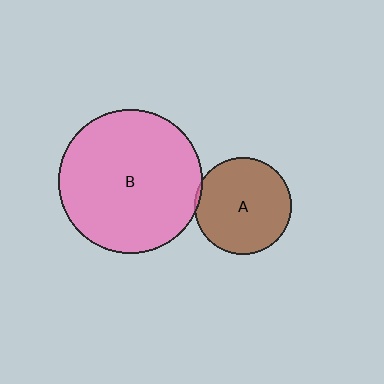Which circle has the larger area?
Circle B (pink).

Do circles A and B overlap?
Yes.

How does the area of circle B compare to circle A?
Approximately 2.2 times.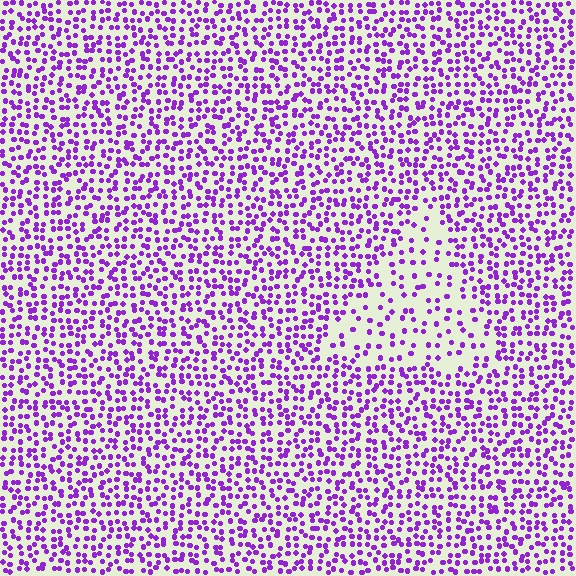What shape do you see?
I see a triangle.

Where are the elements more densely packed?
The elements are more densely packed outside the triangle boundary.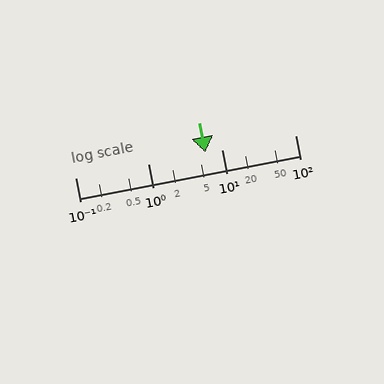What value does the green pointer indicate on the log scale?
The pointer indicates approximately 6.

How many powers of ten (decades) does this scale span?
The scale spans 3 decades, from 0.1 to 100.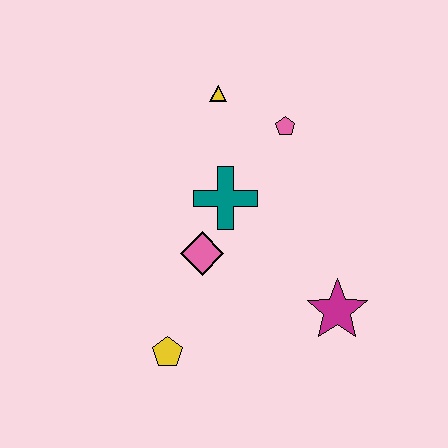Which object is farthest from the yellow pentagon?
The yellow triangle is farthest from the yellow pentagon.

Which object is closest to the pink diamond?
The teal cross is closest to the pink diamond.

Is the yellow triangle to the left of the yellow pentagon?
No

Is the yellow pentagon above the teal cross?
No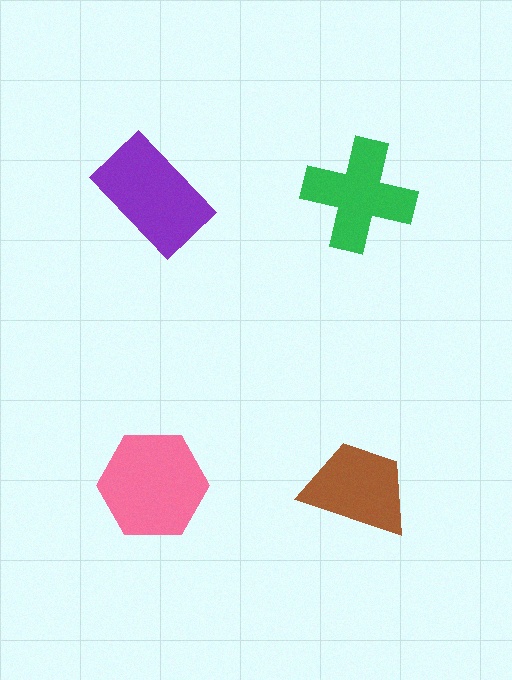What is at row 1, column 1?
A purple rectangle.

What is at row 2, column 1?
A pink hexagon.